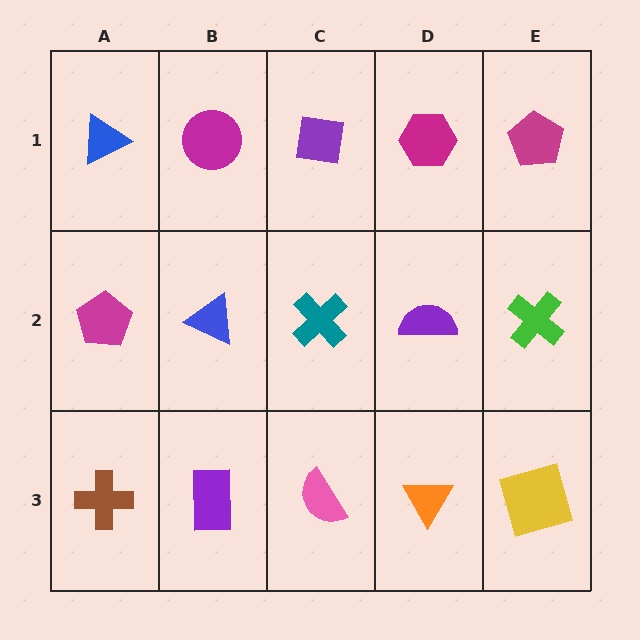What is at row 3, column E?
A yellow square.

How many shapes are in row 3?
5 shapes.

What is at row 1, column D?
A magenta hexagon.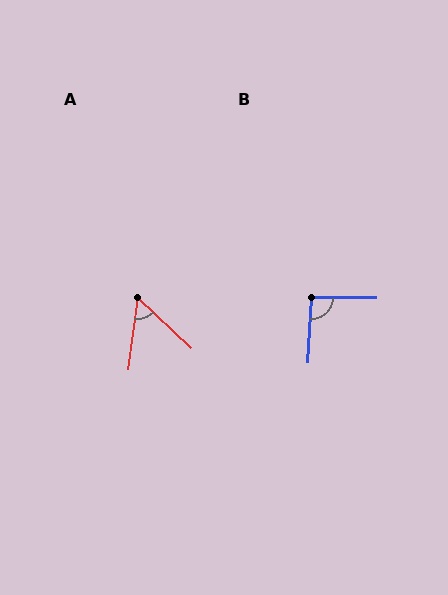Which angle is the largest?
B, at approximately 93 degrees.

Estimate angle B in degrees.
Approximately 93 degrees.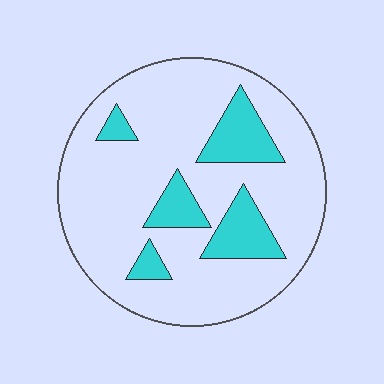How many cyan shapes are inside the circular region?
5.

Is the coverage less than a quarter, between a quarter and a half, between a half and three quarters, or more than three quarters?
Less than a quarter.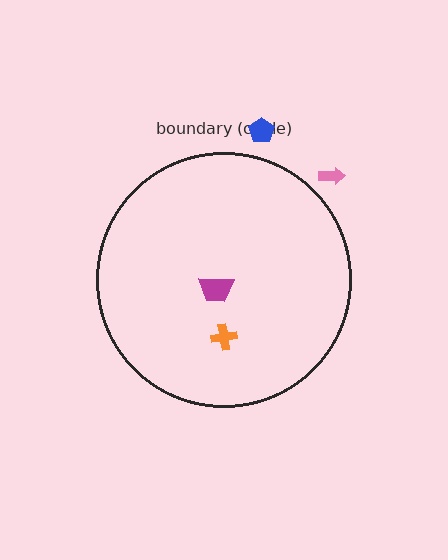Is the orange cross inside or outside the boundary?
Inside.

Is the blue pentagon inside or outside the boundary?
Outside.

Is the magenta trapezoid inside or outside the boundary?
Inside.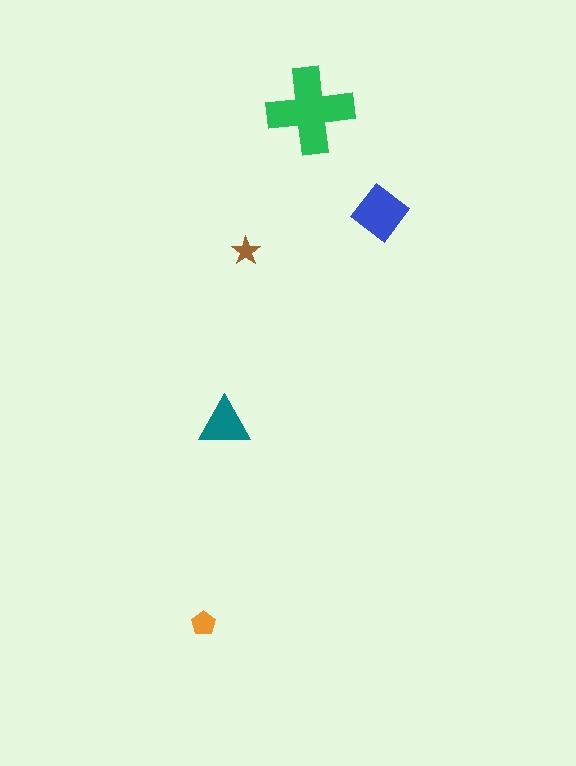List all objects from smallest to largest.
The brown star, the orange pentagon, the teal triangle, the blue diamond, the green cross.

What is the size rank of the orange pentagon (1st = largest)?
4th.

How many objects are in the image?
There are 5 objects in the image.